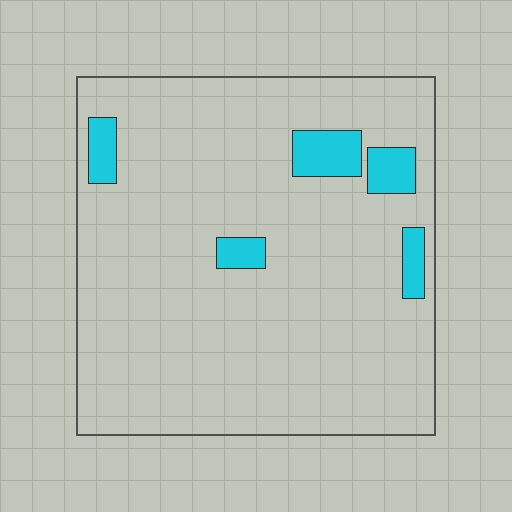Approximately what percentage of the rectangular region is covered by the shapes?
Approximately 10%.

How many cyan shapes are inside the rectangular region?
5.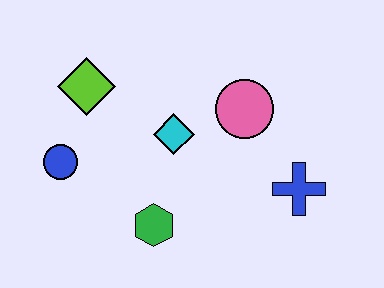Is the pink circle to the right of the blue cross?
No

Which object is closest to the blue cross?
The pink circle is closest to the blue cross.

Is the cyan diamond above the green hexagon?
Yes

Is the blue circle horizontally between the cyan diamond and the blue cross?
No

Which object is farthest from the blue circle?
The blue cross is farthest from the blue circle.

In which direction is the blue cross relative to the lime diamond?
The blue cross is to the right of the lime diamond.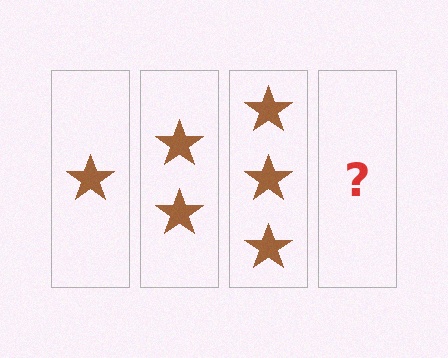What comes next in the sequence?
The next element should be 4 stars.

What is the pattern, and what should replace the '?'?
The pattern is that each step adds one more star. The '?' should be 4 stars.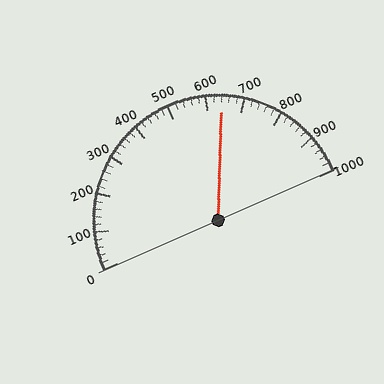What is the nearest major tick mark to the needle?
The nearest major tick mark is 600.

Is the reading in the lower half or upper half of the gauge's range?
The reading is in the upper half of the range (0 to 1000).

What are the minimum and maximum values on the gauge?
The gauge ranges from 0 to 1000.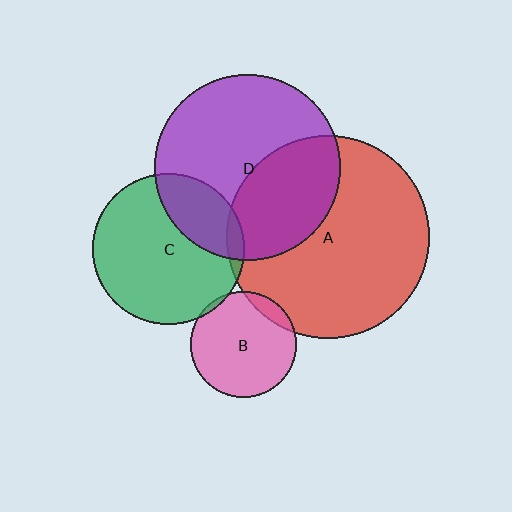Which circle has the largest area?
Circle A (red).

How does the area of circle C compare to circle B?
Approximately 2.0 times.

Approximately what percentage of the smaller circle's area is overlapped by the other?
Approximately 5%.